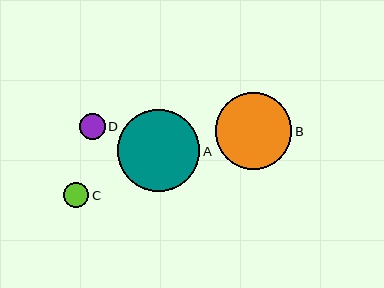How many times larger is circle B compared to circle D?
Circle B is approximately 3.0 times the size of circle D.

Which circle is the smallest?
Circle C is the smallest with a size of approximately 25 pixels.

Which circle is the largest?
Circle A is the largest with a size of approximately 82 pixels.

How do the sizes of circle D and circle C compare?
Circle D and circle C are approximately the same size.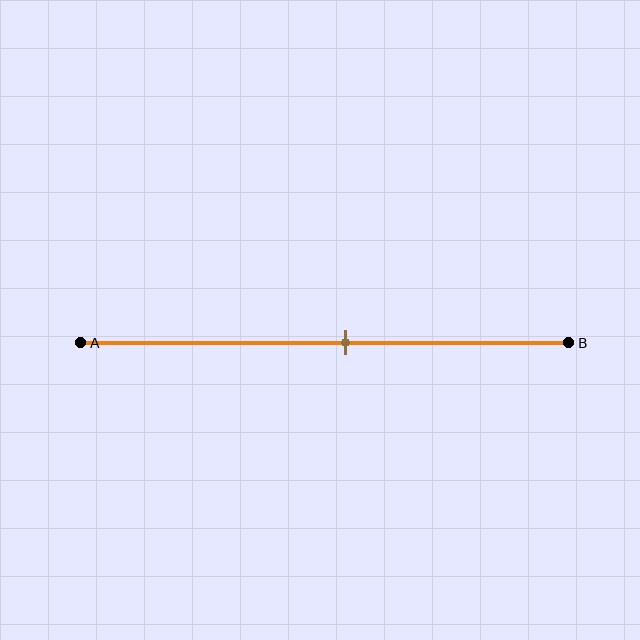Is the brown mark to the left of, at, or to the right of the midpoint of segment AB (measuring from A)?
The brown mark is to the right of the midpoint of segment AB.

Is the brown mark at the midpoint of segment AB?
No, the mark is at about 55% from A, not at the 50% midpoint.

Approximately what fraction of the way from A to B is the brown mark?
The brown mark is approximately 55% of the way from A to B.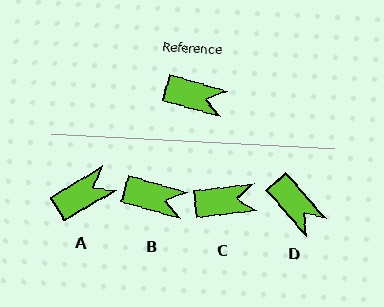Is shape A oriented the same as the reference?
No, it is off by about 46 degrees.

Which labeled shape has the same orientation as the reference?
B.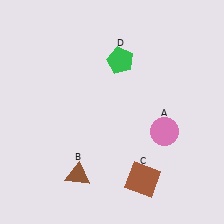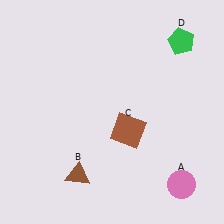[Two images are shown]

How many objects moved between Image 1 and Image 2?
3 objects moved between the two images.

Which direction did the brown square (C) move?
The brown square (C) moved up.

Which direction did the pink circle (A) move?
The pink circle (A) moved down.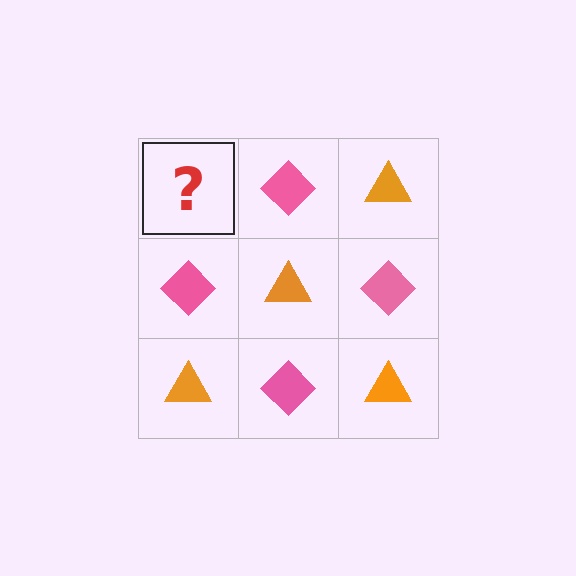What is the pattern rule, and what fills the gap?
The rule is that it alternates orange triangle and pink diamond in a checkerboard pattern. The gap should be filled with an orange triangle.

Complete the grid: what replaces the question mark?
The question mark should be replaced with an orange triangle.